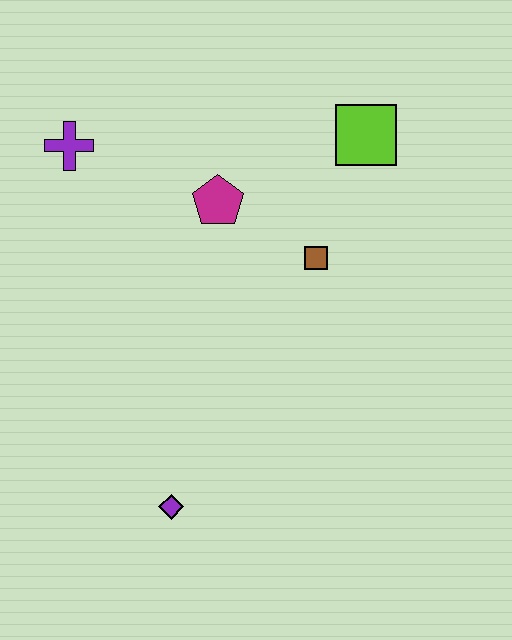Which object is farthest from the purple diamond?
The lime square is farthest from the purple diamond.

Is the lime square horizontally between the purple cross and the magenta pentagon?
No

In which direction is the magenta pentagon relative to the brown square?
The magenta pentagon is to the left of the brown square.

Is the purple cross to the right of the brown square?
No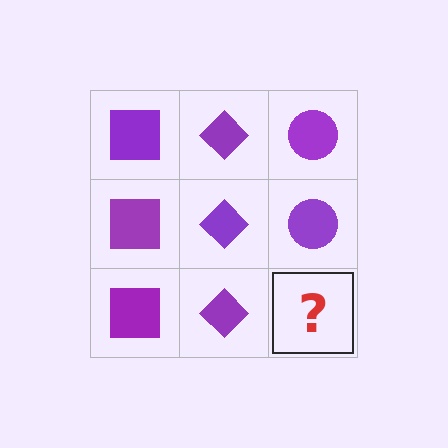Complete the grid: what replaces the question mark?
The question mark should be replaced with a purple circle.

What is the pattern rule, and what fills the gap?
The rule is that each column has a consistent shape. The gap should be filled with a purple circle.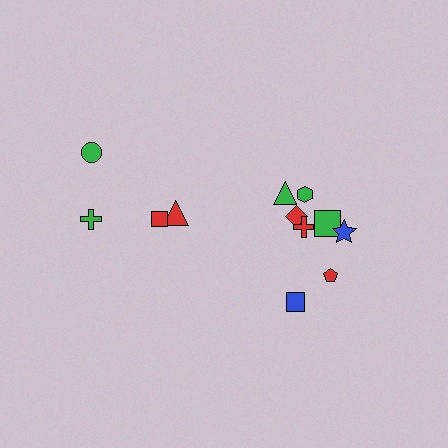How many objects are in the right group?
There are 8 objects.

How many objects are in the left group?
There are 4 objects.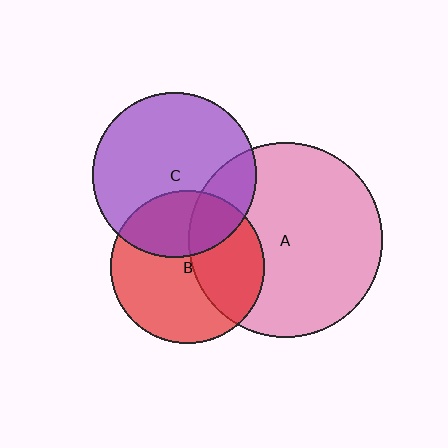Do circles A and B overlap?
Yes.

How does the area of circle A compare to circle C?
Approximately 1.4 times.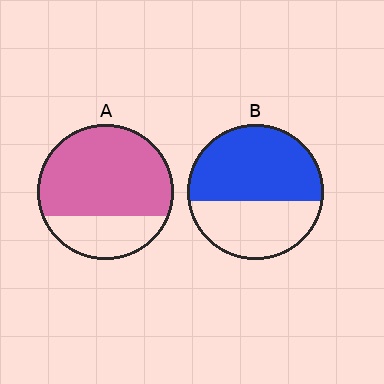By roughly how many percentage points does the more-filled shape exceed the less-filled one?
By roughly 15 percentage points (A over B).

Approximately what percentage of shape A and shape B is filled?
A is approximately 70% and B is approximately 60%.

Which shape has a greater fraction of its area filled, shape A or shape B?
Shape A.